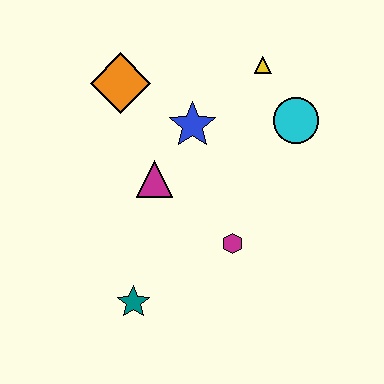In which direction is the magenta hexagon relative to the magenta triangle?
The magenta hexagon is to the right of the magenta triangle.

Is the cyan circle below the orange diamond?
Yes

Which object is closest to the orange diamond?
The blue star is closest to the orange diamond.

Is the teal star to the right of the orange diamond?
Yes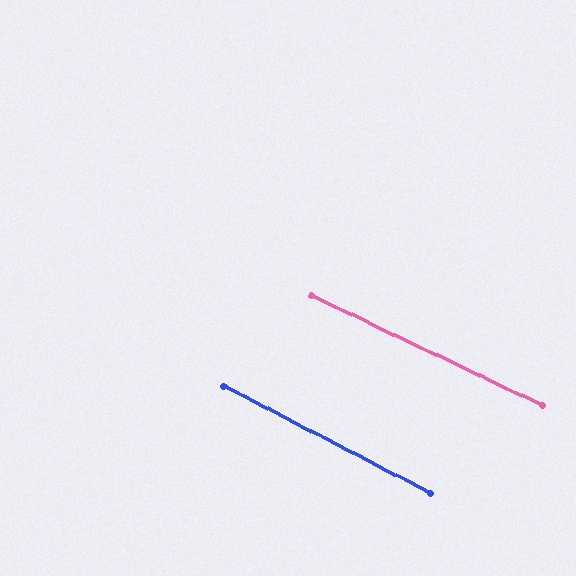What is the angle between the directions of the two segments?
Approximately 2 degrees.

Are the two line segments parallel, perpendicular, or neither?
Parallel — their directions differ by only 1.7°.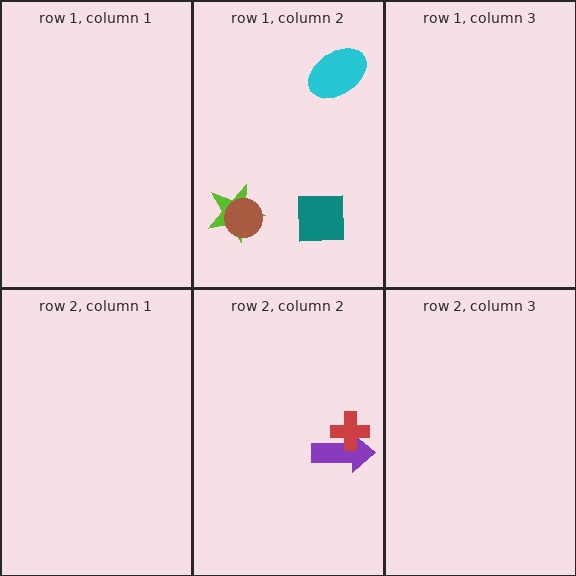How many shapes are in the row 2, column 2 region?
2.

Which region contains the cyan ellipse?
The row 1, column 2 region.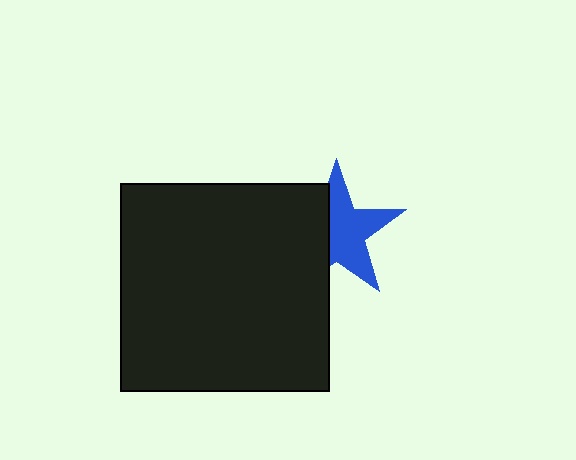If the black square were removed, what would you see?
You would see the complete blue star.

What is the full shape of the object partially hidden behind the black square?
The partially hidden object is a blue star.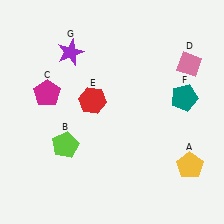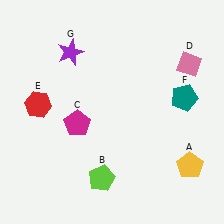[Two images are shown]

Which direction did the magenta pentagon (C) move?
The magenta pentagon (C) moved down.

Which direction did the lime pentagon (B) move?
The lime pentagon (B) moved right.